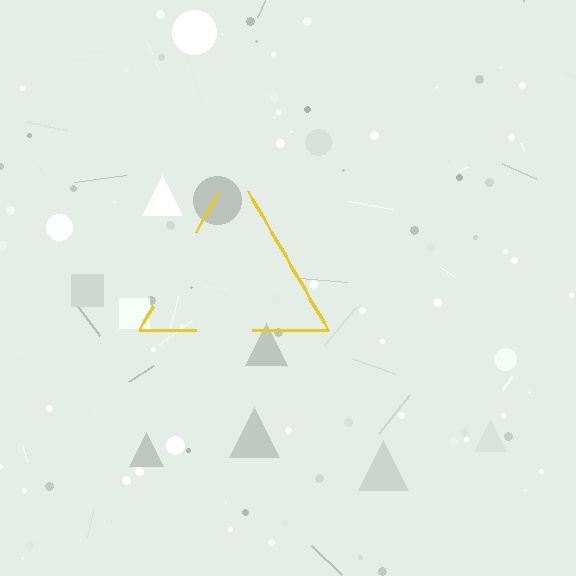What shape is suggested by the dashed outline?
The dashed outline suggests a triangle.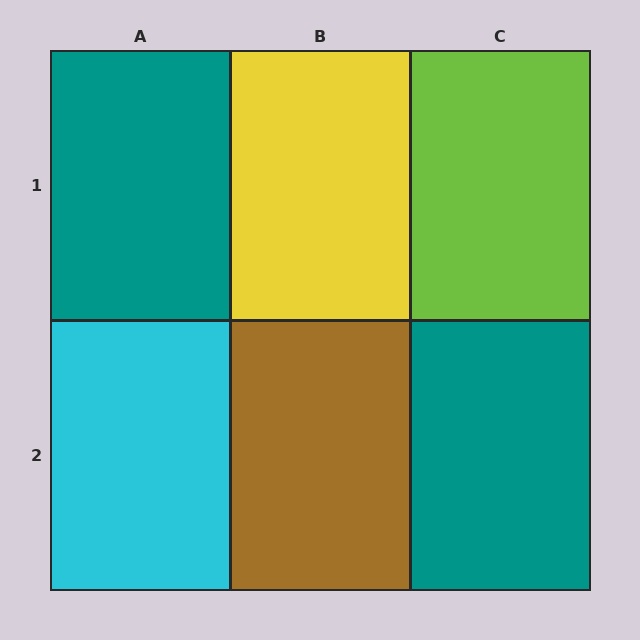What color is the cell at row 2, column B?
Brown.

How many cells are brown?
1 cell is brown.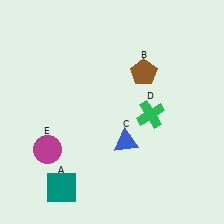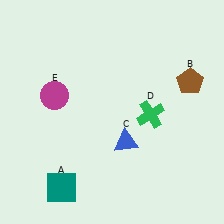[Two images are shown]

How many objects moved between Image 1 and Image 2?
2 objects moved between the two images.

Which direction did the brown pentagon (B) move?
The brown pentagon (B) moved right.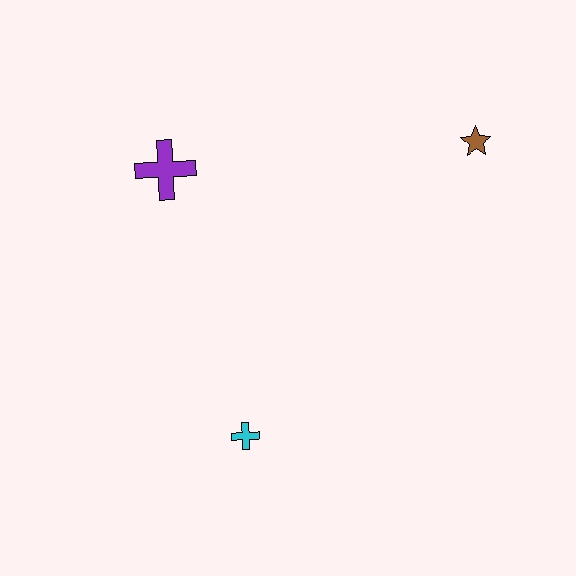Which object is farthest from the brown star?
The cyan cross is farthest from the brown star.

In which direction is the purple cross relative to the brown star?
The purple cross is to the left of the brown star.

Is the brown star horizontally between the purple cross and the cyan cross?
No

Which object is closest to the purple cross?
The cyan cross is closest to the purple cross.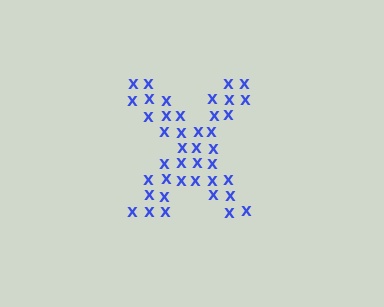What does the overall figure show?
The overall figure shows the letter X.